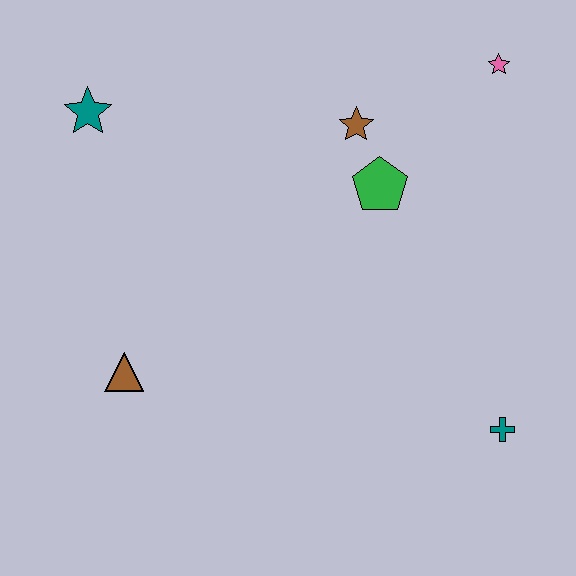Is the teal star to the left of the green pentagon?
Yes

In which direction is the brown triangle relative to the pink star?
The brown triangle is to the left of the pink star.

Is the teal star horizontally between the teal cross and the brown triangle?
No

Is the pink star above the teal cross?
Yes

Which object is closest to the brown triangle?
The teal star is closest to the brown triangle.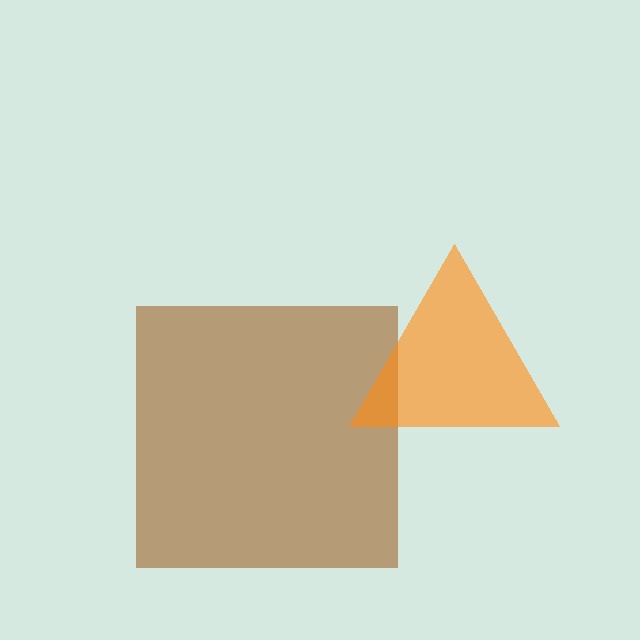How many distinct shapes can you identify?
There are 2 distinct shapes: a brown square, an orange triangle.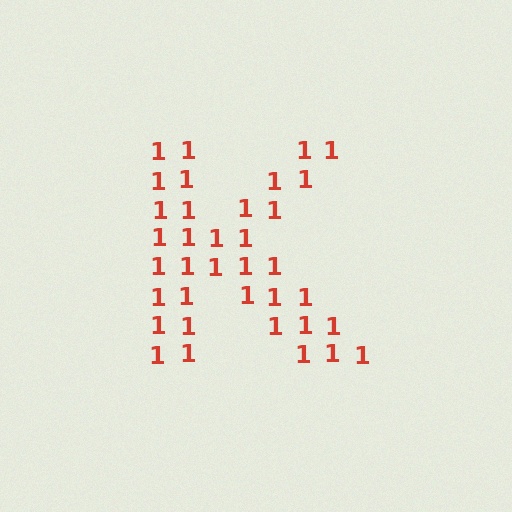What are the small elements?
The small elements are digit 1's.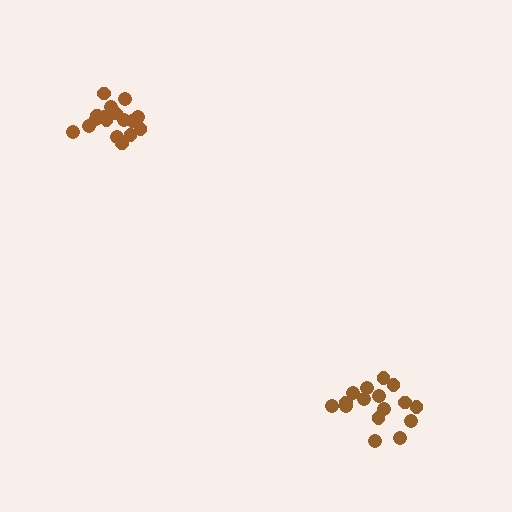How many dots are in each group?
Group 1: 16 dots, Group 2: 17 dots (33 total).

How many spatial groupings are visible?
There are 2 spatial groupings.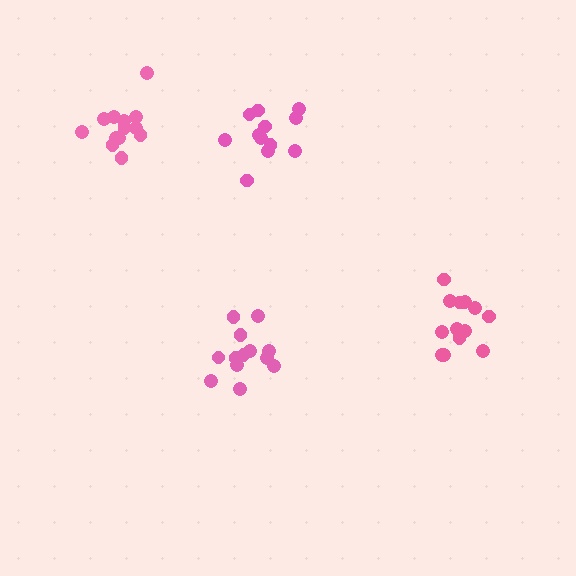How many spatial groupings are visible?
There are 4 spatial groupings.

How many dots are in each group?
Group 1: 13 dots, Group 2: 13 dots, Group 3: 12 dots, Group 4: 13 dots (51 total).